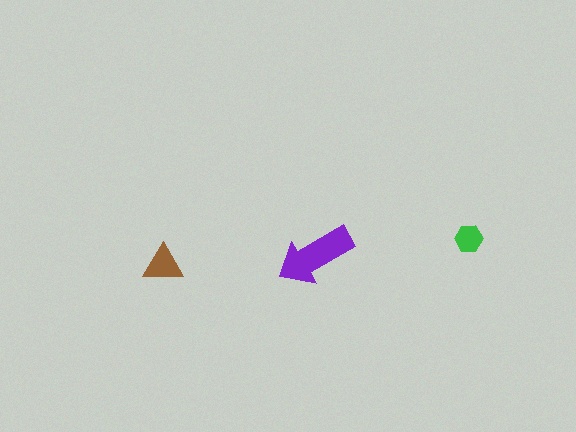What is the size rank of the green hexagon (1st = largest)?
3rd.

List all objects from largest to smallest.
The purple arrow, the brown triangle, the green hexagon.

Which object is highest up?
The green hexagon is topmost.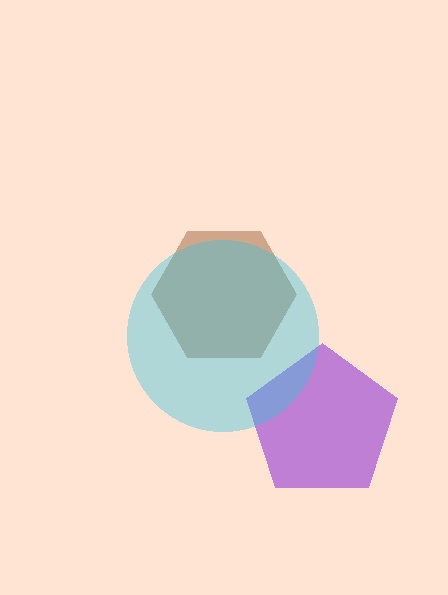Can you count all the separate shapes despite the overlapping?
Yes, there are 3 separate shapes.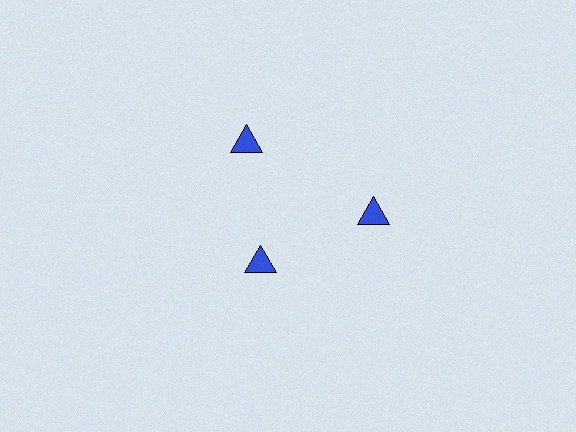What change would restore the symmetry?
The symmetry would be restored by moving it outward, back onto the ring so that all 3 triangles sit at equal angles and equal distance from the center.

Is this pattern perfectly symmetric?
No. The 3 blue triangles are arranged in a ring, but one element near the 7 o'clock position is pulled inward toward the center, breaking the 3-fold rotational symmetry.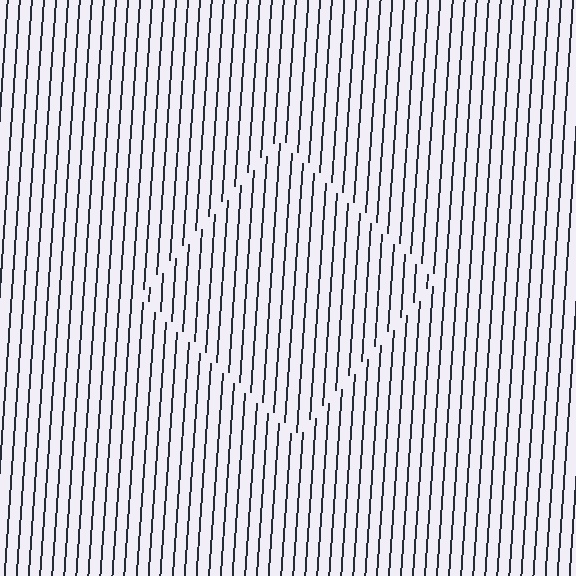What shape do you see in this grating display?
An illusory square. The interior of the shape contains the same grating, shifted by half a period — the contour is defined by the phase discontinuity where line-ends from the inner and outer gratings abut.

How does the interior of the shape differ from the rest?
The interior of the shape contains the same grating, shifted by half a period — the contour is defined by the phase discontinuity where line-ends from the inner and outer gratings abut.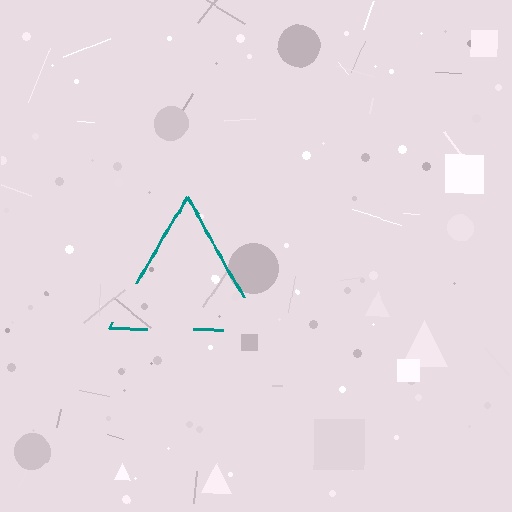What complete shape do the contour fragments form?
The contour fragments form a triangle.